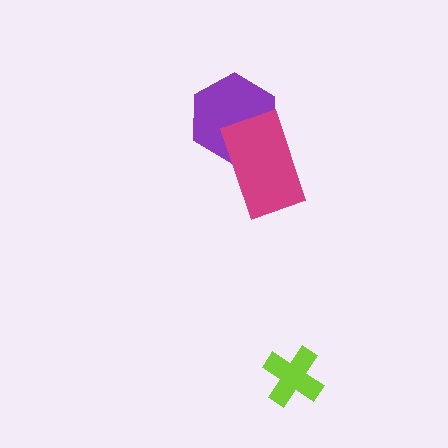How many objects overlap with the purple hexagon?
1 object overlaps with the purple hexagon.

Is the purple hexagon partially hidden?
Yes, it is partially covered by another shape.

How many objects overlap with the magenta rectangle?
1 object overlaps with the magenta rectangle.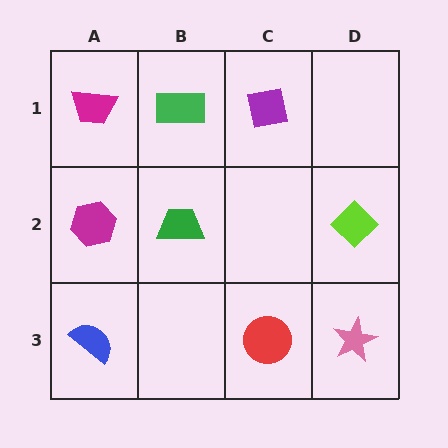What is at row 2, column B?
A green trapezoid.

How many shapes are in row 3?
3 shapes.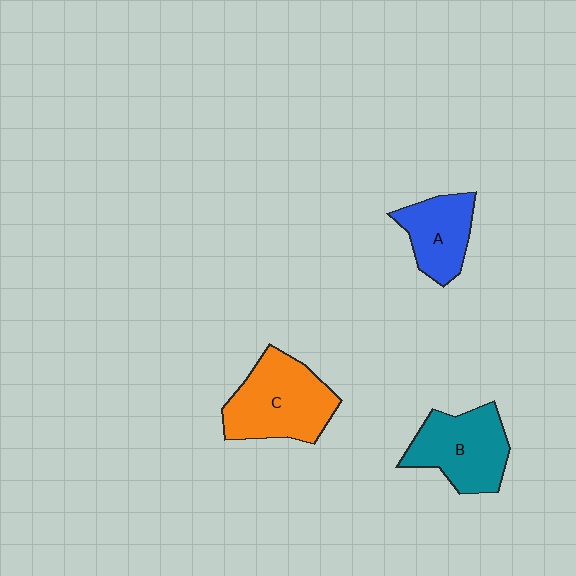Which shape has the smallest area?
Shape A (blue).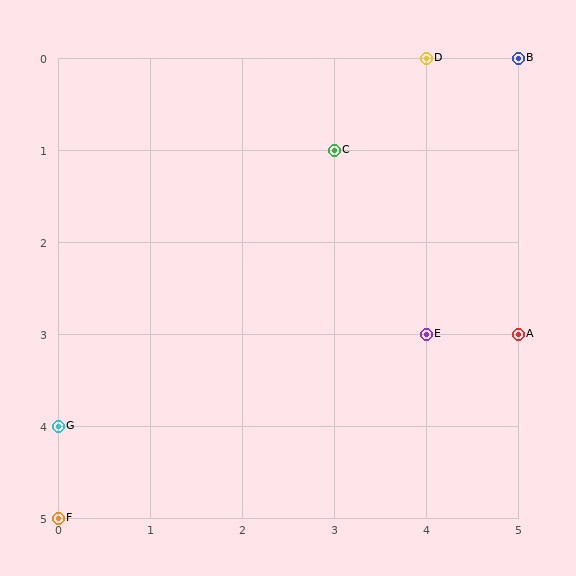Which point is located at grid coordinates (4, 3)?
Point E is at (4, 3).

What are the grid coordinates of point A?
Point A is at grid coordinates (5, 3).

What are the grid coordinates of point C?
Point C is at grid coordinates (3, 1).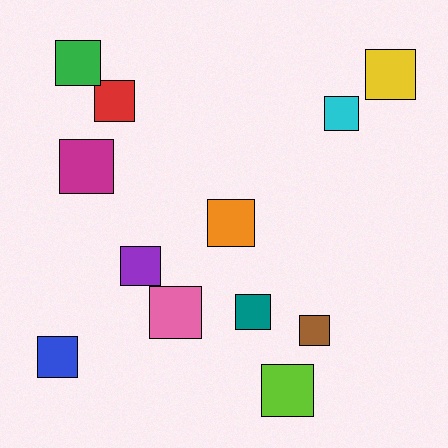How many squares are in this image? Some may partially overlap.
There are 12 squares.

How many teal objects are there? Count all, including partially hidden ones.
There is 1 teal object.